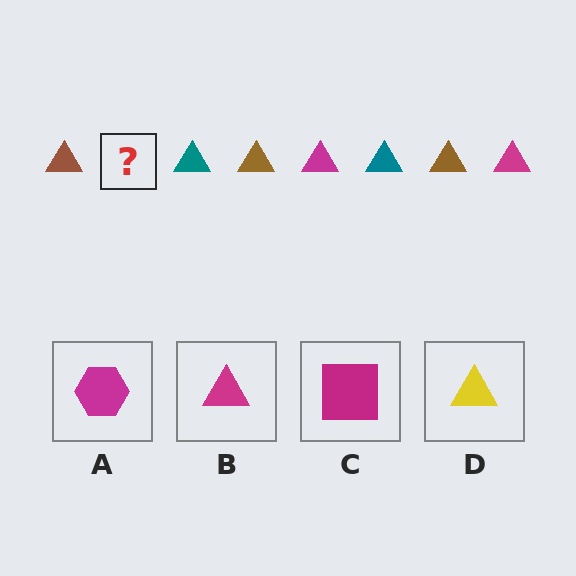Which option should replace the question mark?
Option B.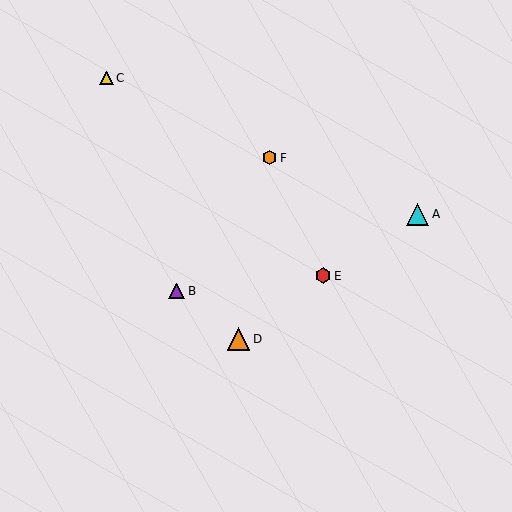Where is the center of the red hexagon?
The center of the red hexagon is at (323, 276).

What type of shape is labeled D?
Shape D is an orange triangle.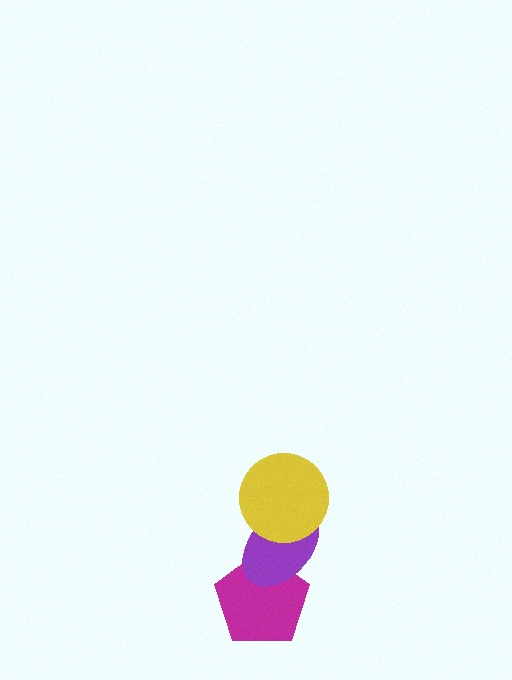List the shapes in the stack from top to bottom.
From top to bottom: the yellow circle, the purple ellipse, the magenta pentagon.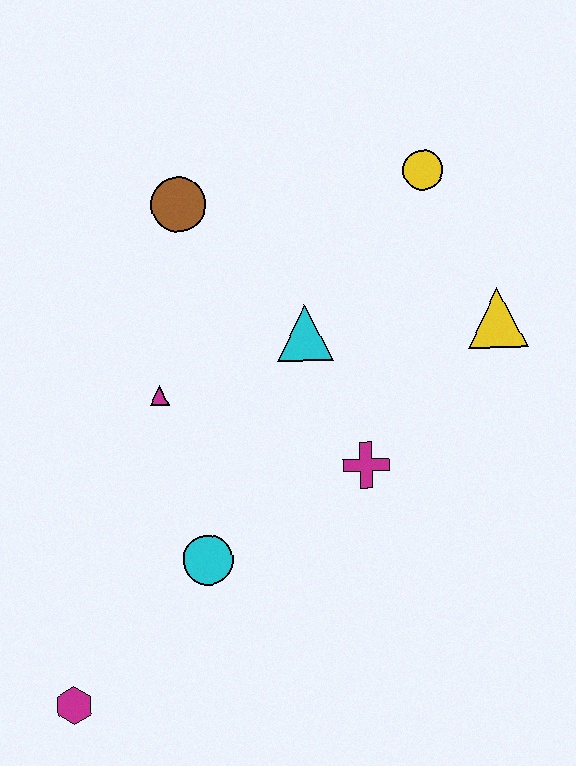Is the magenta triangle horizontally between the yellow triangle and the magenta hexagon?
Yes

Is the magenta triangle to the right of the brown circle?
No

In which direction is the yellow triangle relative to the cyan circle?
The yellow triangle is to the right of the cyan circle.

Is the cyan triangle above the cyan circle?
Yes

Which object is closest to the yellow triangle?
The yellow circle is closest to the yellow triangle.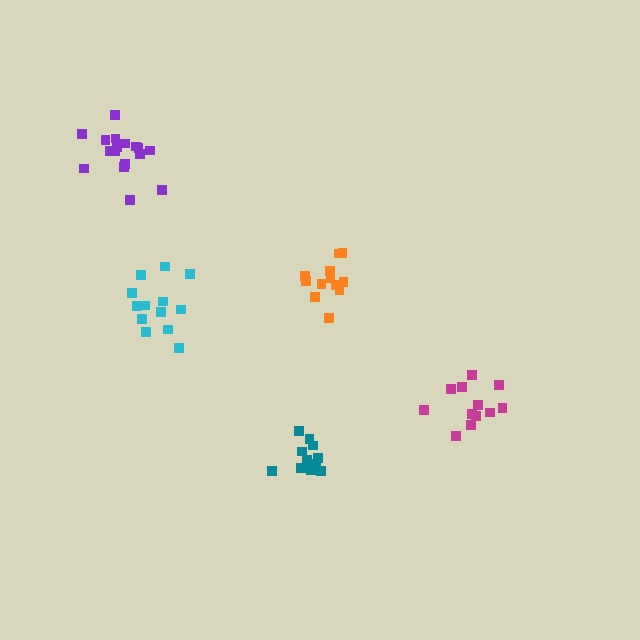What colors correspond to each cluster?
The clusters are colored: purple, magenta, orange, cyan, teal.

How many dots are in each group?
Group 1: 17 dots, Group 2: 12 dots, Group 3: 12 dots, Group 4: 13 dots, Group 5: 12 dots (66 total).